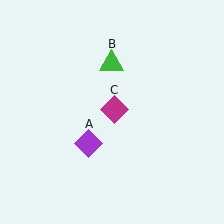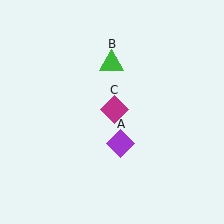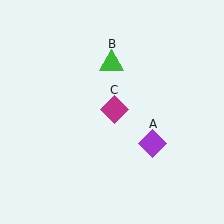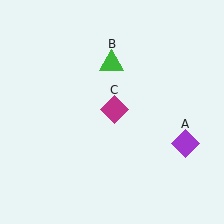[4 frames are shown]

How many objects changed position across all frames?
1 object changed position: purple diamond (object A).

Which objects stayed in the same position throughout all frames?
Green triangle (object B) and magenta diamond (object C) remained stationary.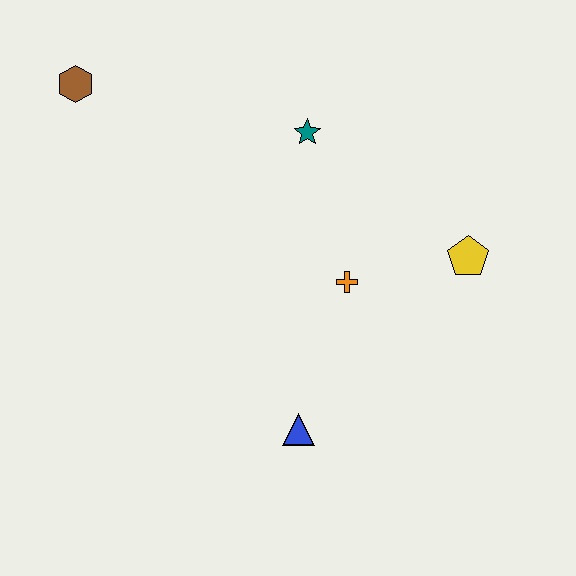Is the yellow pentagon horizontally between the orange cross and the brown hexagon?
No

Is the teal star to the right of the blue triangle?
Yes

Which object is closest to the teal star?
The orange cross is closest to the teal star.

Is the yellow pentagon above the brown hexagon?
No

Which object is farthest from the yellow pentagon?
The brown hexagon is farthest from the yellow pentagon.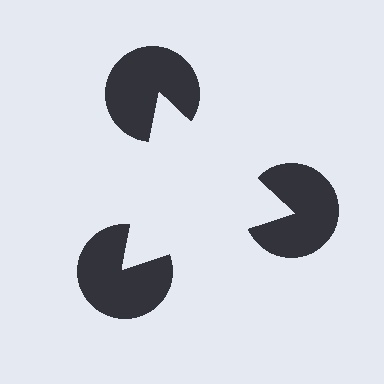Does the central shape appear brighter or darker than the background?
It typically appears slightly brighter than the background, even though no actual brightness change is drawn.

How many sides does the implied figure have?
3 sides.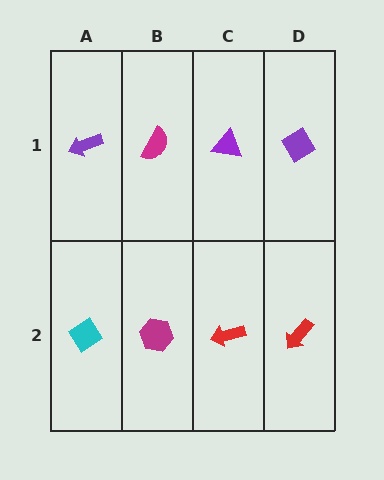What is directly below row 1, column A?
A cyan diamond.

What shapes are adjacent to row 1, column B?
A magenta hexagon (row 2, column B), a purple arrow (row 1, column A), a purple triangle (row 1, column C).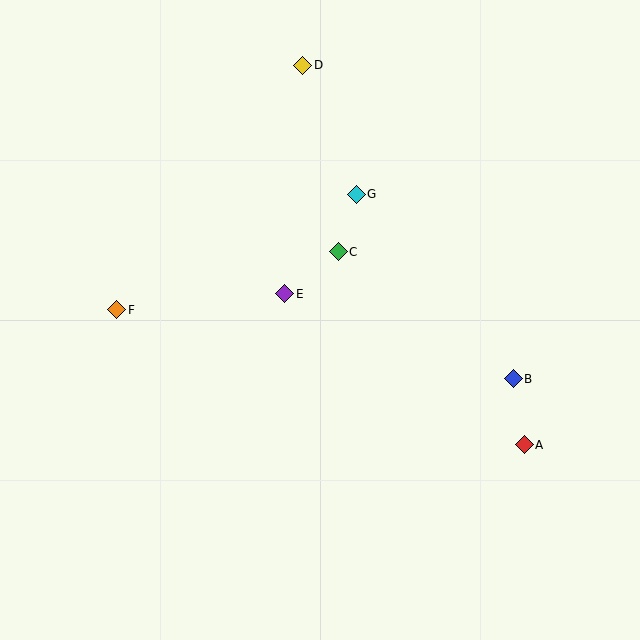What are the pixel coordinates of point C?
Point C is at (338, 252).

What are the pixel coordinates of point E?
Point E is at (285, 294).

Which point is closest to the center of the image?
Point E at (285, 294) is closest to the center.